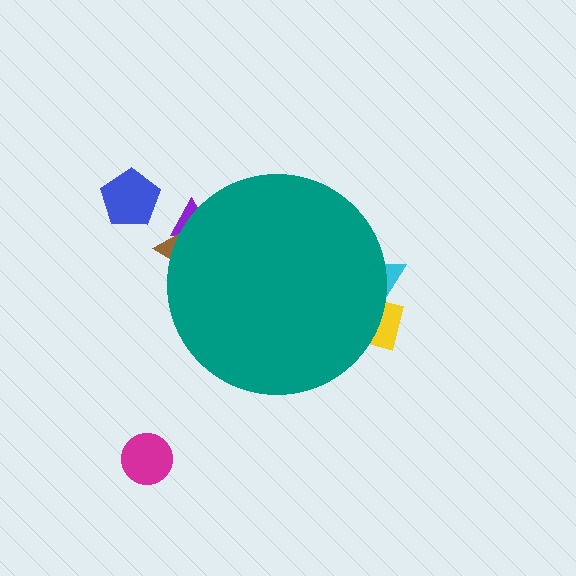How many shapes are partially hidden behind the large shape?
4 shapes are partially hidden.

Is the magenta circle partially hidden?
No, the magenta circle is fully visible.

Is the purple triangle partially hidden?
Yes, the purple triangle is partially hidden behind the teal circle.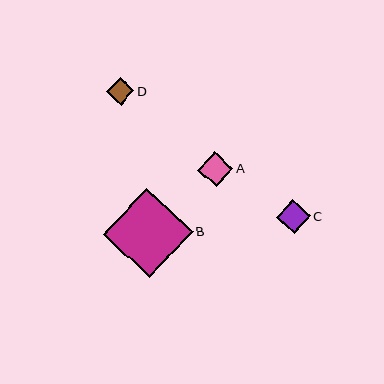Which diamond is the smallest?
Diamond D is the smallest with a size of approximately 28 pixels.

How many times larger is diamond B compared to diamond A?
Diamond B is approximately 2.5 times the size of diamond A.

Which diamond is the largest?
Diamond B is the largest with a size of approximately 89 pixels.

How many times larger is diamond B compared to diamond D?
Diamond B is approximately 3.2 times the size of diamond D.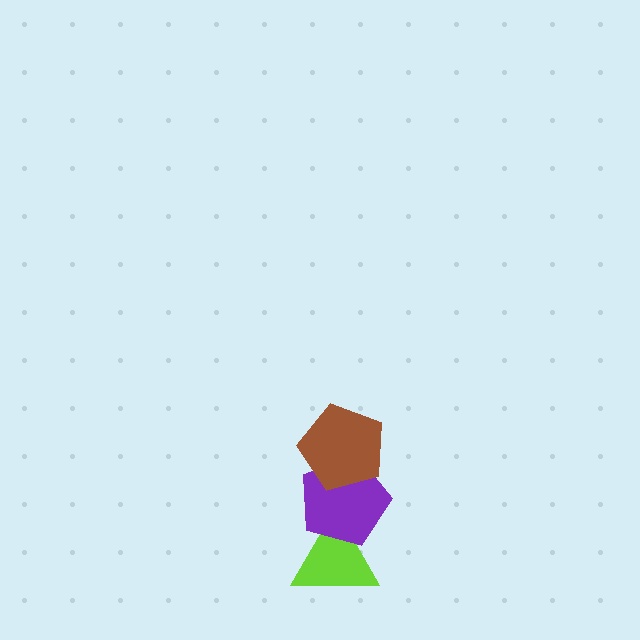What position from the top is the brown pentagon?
The brown pentagon is 1st from the top.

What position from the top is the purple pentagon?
The purple pentagon is 2nd from the top.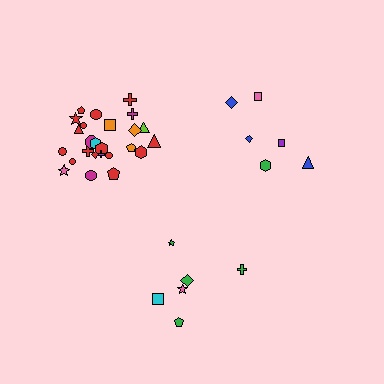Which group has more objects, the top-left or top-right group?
The top-left group.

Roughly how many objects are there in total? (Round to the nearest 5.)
Roughly 35 objects in total.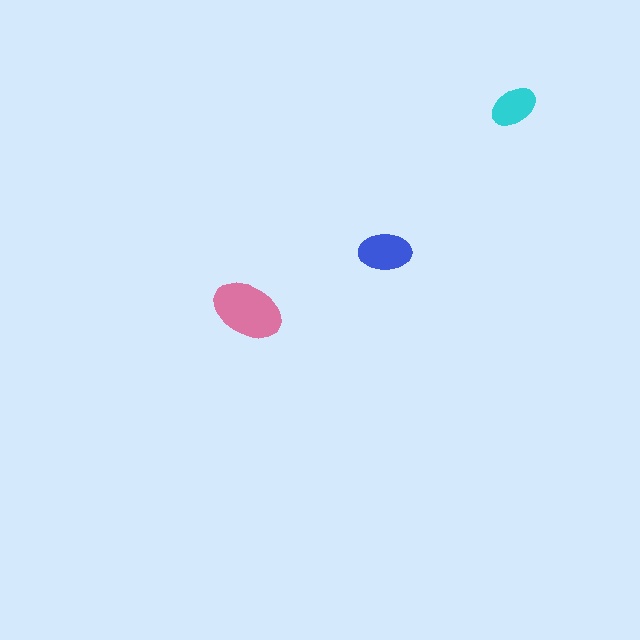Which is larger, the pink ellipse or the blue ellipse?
The pink one.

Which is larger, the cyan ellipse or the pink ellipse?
The pink one.